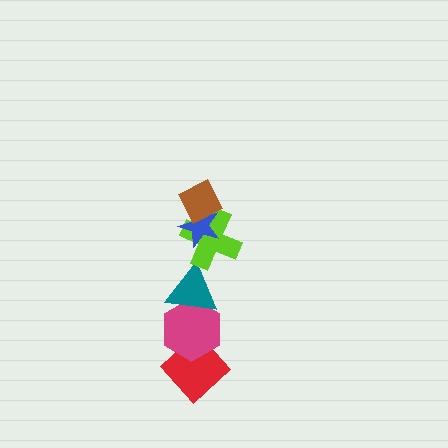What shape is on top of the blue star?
The brown diamond is on top of the blue star.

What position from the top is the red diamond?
The red diamond is 6th from the top.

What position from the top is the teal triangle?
The teal triangle is 4th from the top.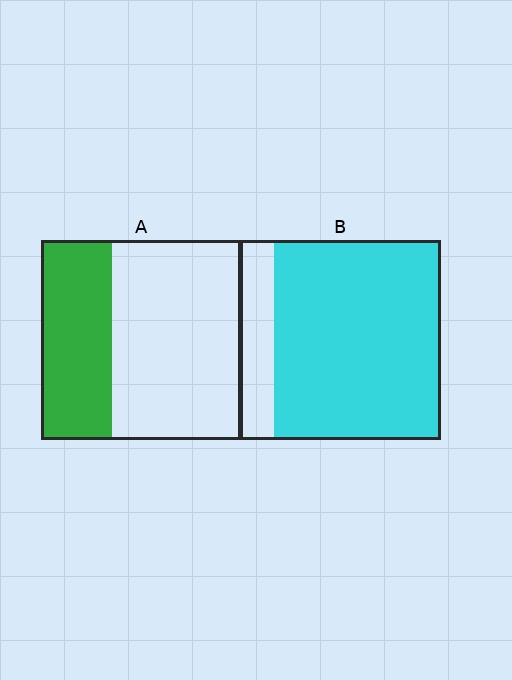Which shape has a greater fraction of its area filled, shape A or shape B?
Shape B.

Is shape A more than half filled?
No.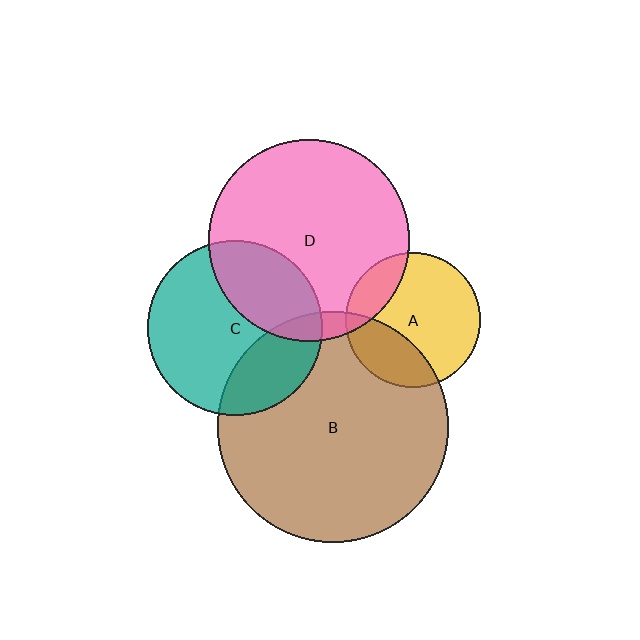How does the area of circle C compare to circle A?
Approximately 1.7 times.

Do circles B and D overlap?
Yes.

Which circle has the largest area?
Circle B (brown).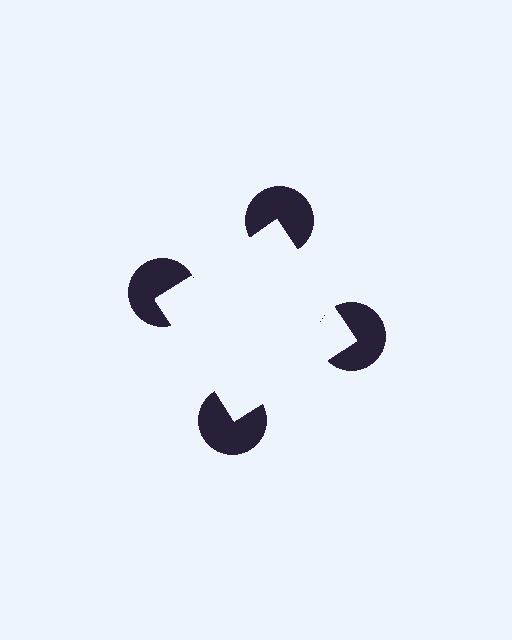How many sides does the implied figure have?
4 sides.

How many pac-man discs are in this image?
There are 4 — one at each vertex of the illusory square.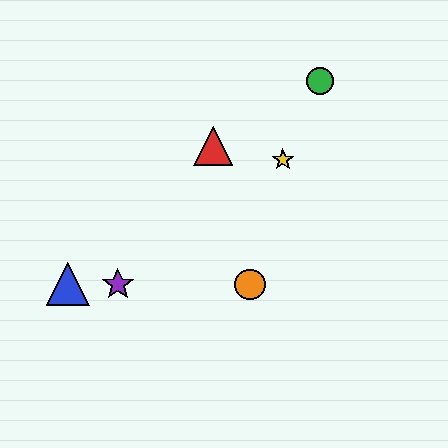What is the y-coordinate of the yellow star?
The yellow star is at y≈160.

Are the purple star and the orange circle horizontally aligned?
Yes, both are at y≈284.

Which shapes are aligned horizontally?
The blue triangle, the purple star, the orange circle are aligned horizontally.